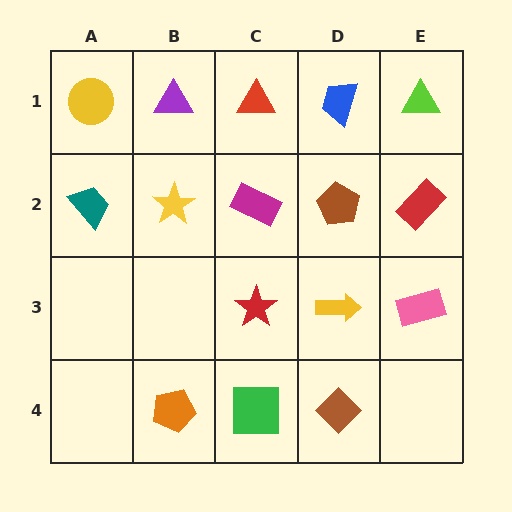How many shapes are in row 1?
5 shapes.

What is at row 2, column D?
A brown pentagon.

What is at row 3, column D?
A yellow arrow.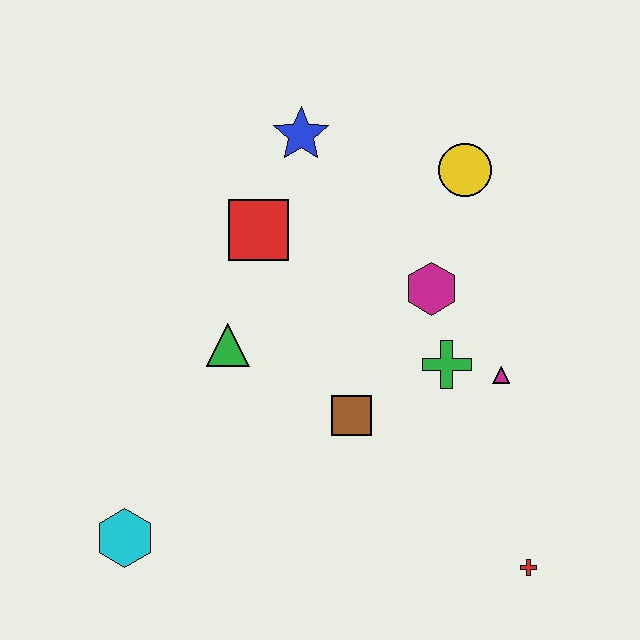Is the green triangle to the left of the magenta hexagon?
Yes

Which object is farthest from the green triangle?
The red cross is farthest from the green triangle.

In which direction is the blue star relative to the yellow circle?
The blue star is to the left of the yellow circle.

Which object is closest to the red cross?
The magenta triangle is closest to the red cross.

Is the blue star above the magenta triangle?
Yes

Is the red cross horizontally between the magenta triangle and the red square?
No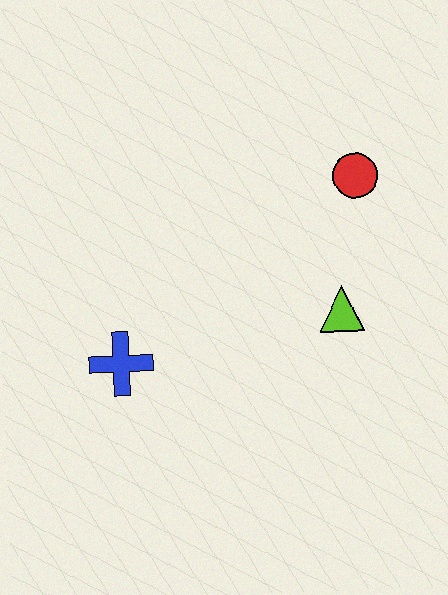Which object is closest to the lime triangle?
The red circle is closest to the lime triangle.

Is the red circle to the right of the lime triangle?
Yes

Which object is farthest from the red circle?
The blue cross is farthest from the red circle.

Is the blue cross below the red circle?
Yes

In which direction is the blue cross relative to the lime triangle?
The blue cross is to the left of the lime triangle.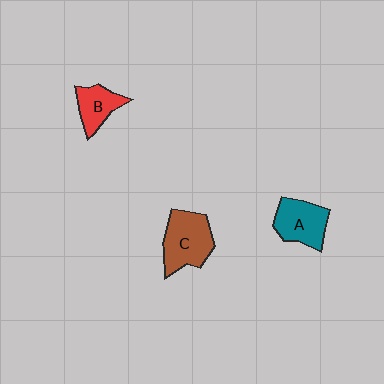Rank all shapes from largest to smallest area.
From largest to smallest: C (brown), A (teal), B (red).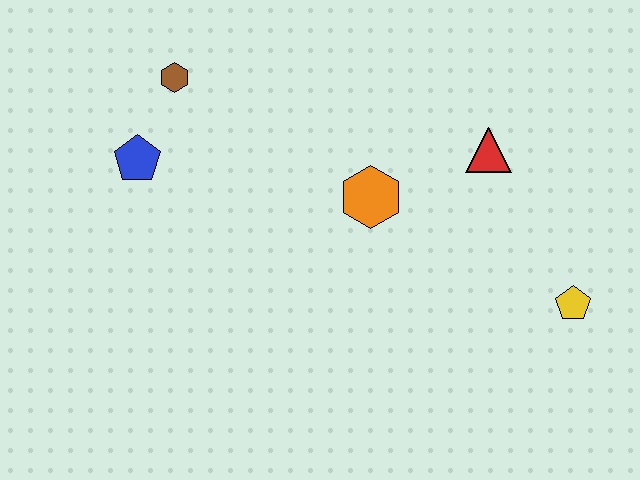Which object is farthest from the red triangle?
The blue pentagon is farthest from the red triangle.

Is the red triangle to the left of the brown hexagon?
No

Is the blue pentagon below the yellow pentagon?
No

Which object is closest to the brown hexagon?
The blue pentagon is closest to the brown hexagon.